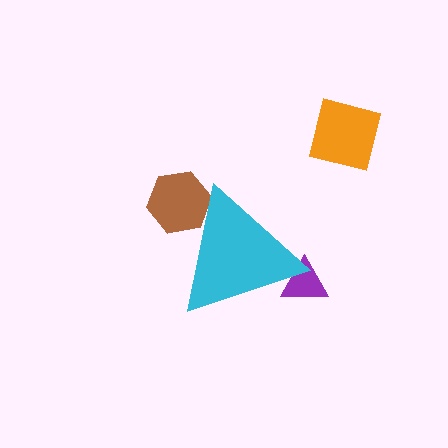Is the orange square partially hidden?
No, the orange square is fully visible.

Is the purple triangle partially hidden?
Yes, the purple triangle is partially hidden behind the cyan triangle.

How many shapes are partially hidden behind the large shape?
2 shapes are partially hidden.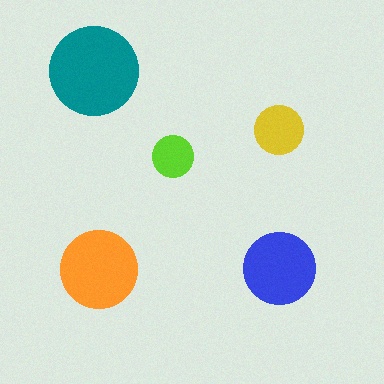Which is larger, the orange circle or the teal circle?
The teal one.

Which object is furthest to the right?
The blue circle is rightmost.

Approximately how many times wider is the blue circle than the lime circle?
About 1.5 times wider.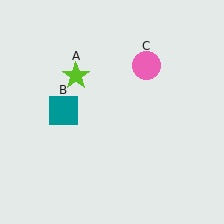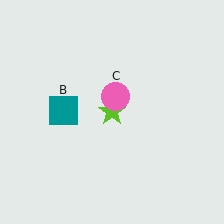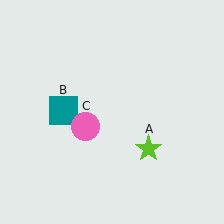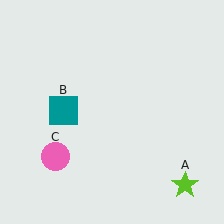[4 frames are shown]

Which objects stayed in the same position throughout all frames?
Teal square (object B) remained stationary.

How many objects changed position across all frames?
2 objects changed position: lime star (object A), pink circle (object C).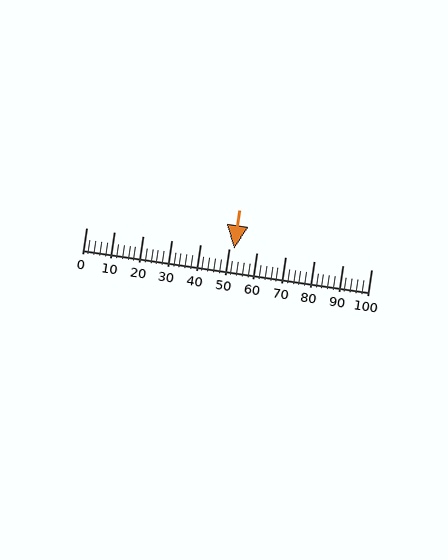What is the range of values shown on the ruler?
The ruler shows values from 0 to 100.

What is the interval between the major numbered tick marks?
The major tick marks are spaced 10 units apart.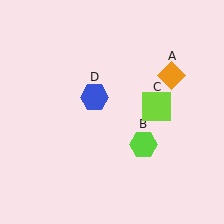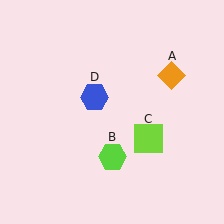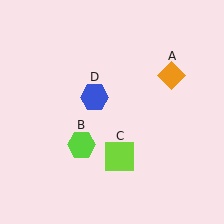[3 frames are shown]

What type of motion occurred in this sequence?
The lime hexagon (object B), lime square (object C) rotated clockwise around the center of the scene.